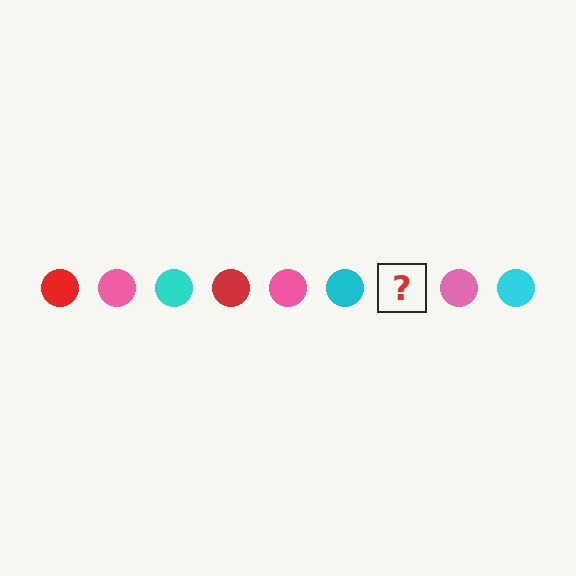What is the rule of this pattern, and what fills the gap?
The rule is that the pattern cycles through red, pink, cyan circles. The gap should be filled with a red circle.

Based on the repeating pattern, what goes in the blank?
The blank should be a red circle.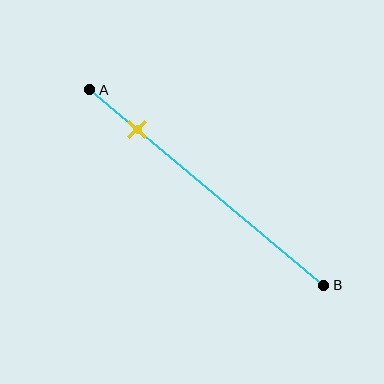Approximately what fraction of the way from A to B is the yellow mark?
The yellow mark is approximately 20% of the way from A to B.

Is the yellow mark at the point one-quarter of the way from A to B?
No, the mark is at about 20% from A, not at the 25% one-quarter point.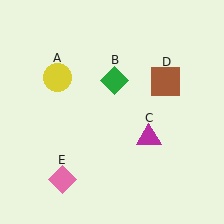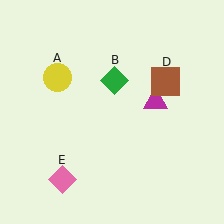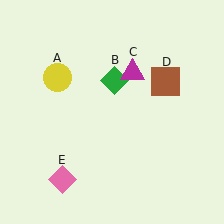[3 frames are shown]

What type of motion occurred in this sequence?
The magenta triangle (object C) rotated counterclockwise around the center of the scene.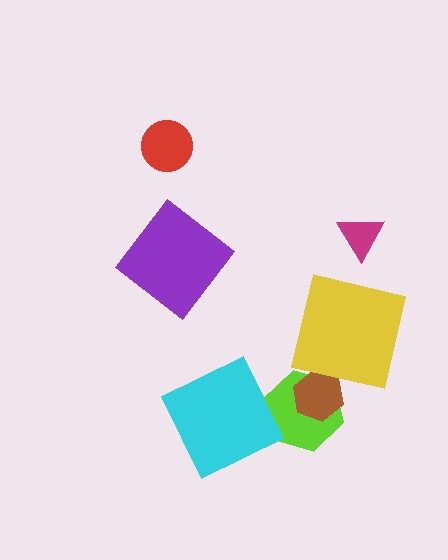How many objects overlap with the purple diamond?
0 objects overlap with the purple diamond.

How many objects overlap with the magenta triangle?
0 objects overlap with the magenta triangle.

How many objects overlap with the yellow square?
0 objects overlap with the yellow square.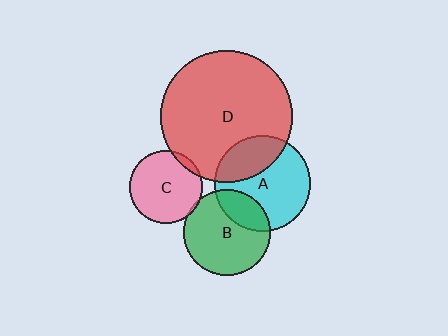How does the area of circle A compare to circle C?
Approximately 1.7 times.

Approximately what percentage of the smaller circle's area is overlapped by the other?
Approximately 5%.